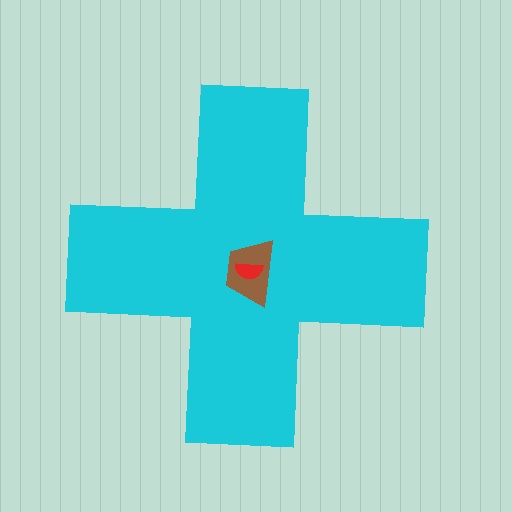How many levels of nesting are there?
3.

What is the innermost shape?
The red semicircle.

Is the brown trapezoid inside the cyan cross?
Yes.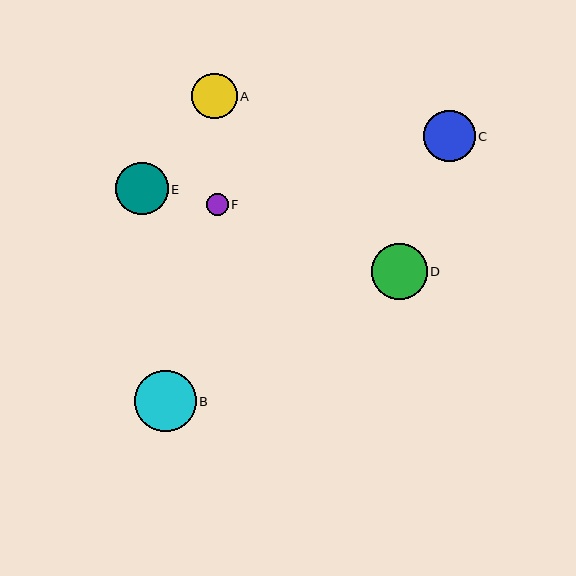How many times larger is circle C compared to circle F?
Circle C is approximately 2.3 times the size of circle F.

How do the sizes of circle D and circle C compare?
Circle D and circle C are approximately the same size.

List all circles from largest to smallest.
From largest to smallest: B, D, E, C, A, F.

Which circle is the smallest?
Circle F is the smallest with a size of approximately 22 pixels.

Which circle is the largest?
Circle B is the largest with a size of approximately 62 pixels.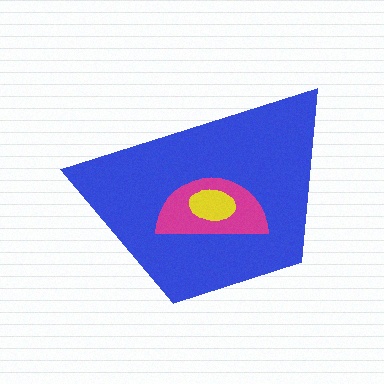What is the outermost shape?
The blue trapezoid.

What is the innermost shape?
The yellow ellipse.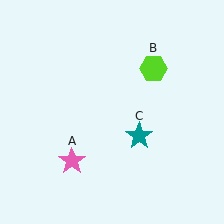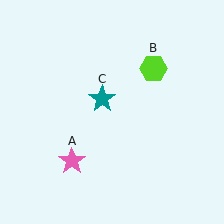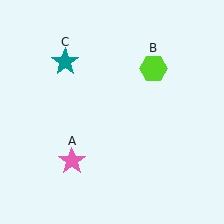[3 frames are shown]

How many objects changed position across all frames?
1 object changed position: teal star (object C).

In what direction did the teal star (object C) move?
The teal star (object C) moved up and to the left.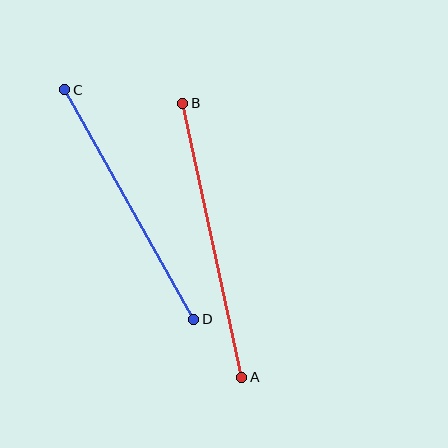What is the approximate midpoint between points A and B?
The midpoint is at approximately (212, 240) pixels.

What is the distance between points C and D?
The distance is approximately 264 pixels.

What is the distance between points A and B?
The distance is approximately 281 pixels.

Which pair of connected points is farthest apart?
Points A and B are farthest apart.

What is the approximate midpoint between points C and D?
The midpoint is at approximately (129, 205) pixels.